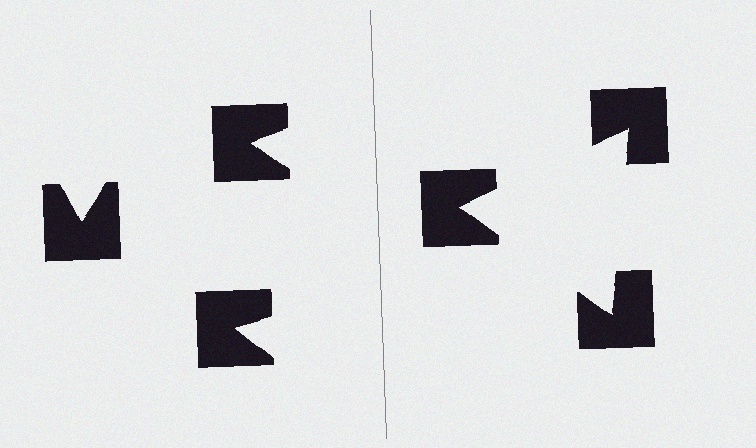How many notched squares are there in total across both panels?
6 — 3 on each side.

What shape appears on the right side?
An illusory triangle.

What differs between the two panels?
The notched squares are positioned identically on both sides; only the wedge orientations differ. On the right they align to a triangle; on the left they are misaligned.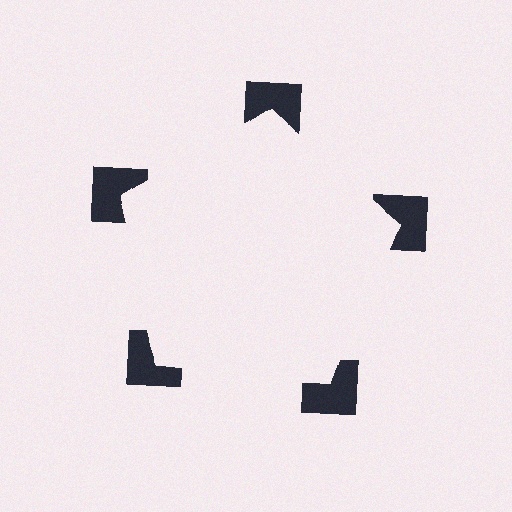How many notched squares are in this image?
There are 5 — one at each vertex of the illusory pentagon.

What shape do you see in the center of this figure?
An illusory pentagon — its edges are inferred from the aligned wedge cuts in the notched squares, not physically drawn.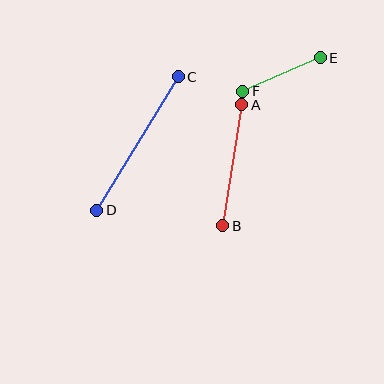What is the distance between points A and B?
The distance is approximately 123 pixels.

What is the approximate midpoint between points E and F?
The midpoint is at approximately (282, 74) pixels.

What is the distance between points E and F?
The distance is approximately 85 pixels.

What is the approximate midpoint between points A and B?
The midpoint is at approximately (232, 165) pixels.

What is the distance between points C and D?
The distance is approximately 156 pixels.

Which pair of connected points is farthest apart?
Points C and D are farthest apart.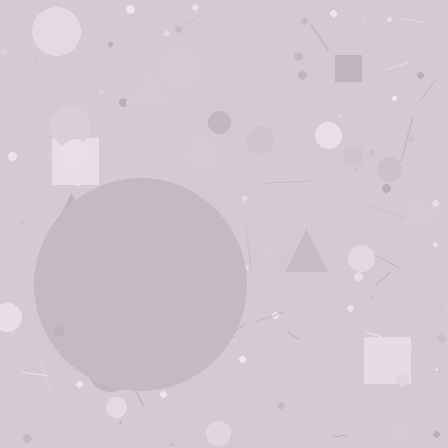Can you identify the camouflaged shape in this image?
The camouflaged shape is a circle.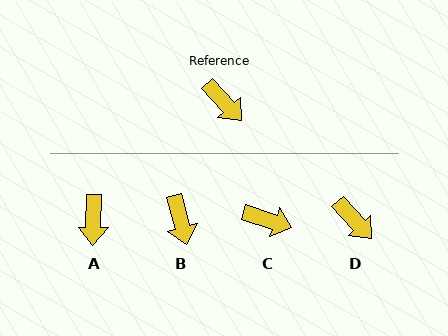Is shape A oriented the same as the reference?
No, it is off by about 44 degrees.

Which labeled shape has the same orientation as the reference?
D.